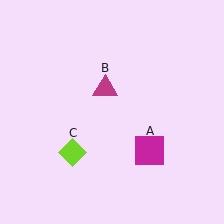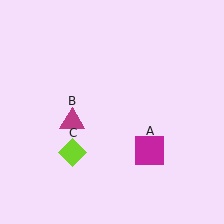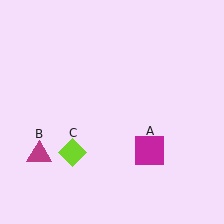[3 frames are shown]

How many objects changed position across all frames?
1 object changed position: magenta triangle (object B).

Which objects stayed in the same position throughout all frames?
Magenta square (object A) and lime diamond (object C) remained stationary.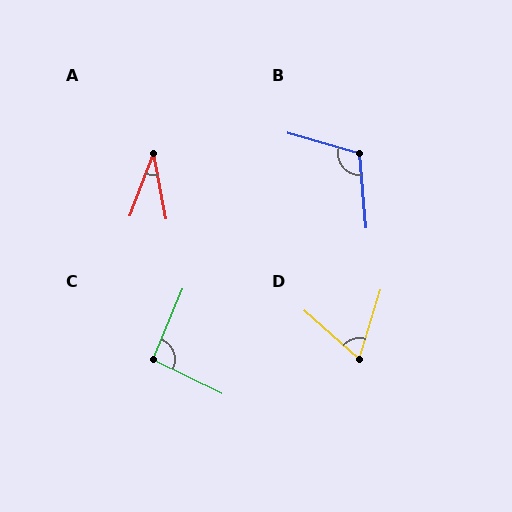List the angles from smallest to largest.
A (31°), D (66°), C (93°), B (111°).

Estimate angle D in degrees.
Approximately 66 degrees.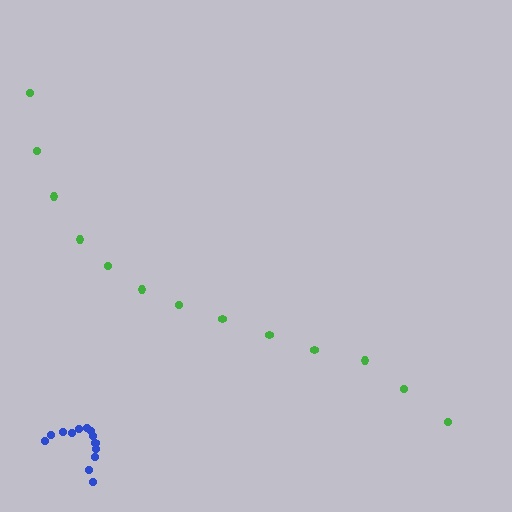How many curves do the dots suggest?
There are 2 distinct paths.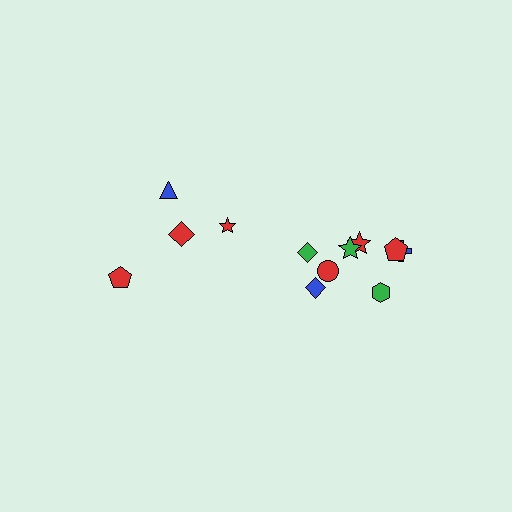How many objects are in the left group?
There are 4 objects.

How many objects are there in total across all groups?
There are 12 objects.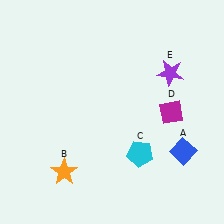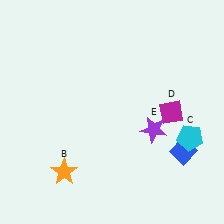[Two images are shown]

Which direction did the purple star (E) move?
The purple star (E) moved down.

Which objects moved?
The objects that moved are: the cyan pentagon (C), the purple star (E).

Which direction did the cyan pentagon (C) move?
The cyan pentagon (C) moved right.